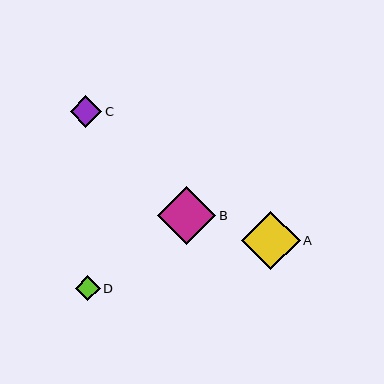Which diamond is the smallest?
Diamond D is the smallest with a size of approximately 25 pixels.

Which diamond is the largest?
Diamond A is the largest with a size of approximately 58 pixels.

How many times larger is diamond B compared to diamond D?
Diamond B is approximately 2.3 times the size of diamond D.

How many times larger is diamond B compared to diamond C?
Diamond B is approximately 1.8 times the size of diamond C.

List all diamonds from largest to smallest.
From largest to smallest: A, B, C, D.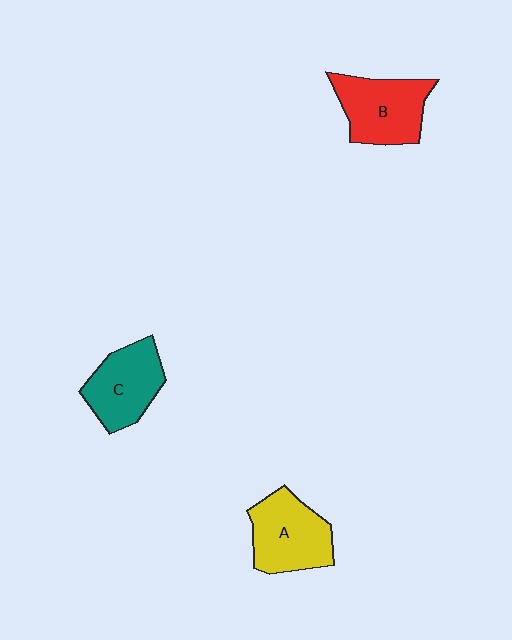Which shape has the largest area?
Shape B (red).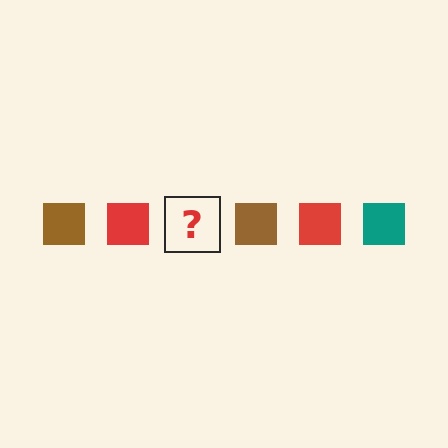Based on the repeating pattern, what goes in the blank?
The blank should be a teal square.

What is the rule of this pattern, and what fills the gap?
The rule is that the pattern cycles through brown, red, teal squares. The gap should be filled with a teal square.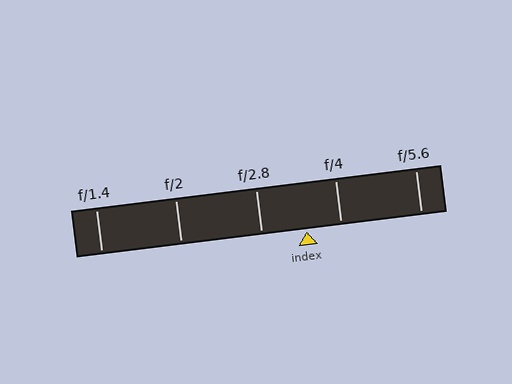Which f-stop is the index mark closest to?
The index mark is closest to f/4.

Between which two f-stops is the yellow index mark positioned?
The index mark is between f/2.8 and f/4.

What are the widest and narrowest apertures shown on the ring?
The widest aperture shown is f/1.4 and the narrowest is f/5.6.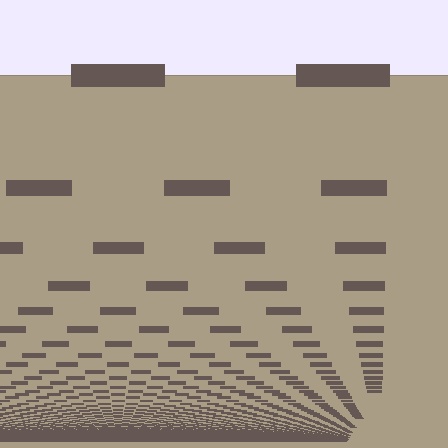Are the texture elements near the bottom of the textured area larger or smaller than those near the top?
Smaller. The gradient is inverted — elements near the bottom are smaller and denser.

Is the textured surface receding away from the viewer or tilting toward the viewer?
The surface appears to tilt toward the viewer. Texture elements get larger and sparser toward the top.